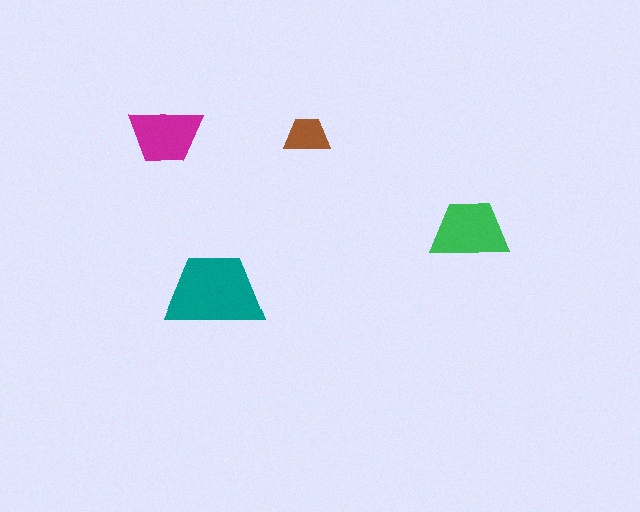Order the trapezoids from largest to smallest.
the teal one, the green one, the magenta one, the brown one.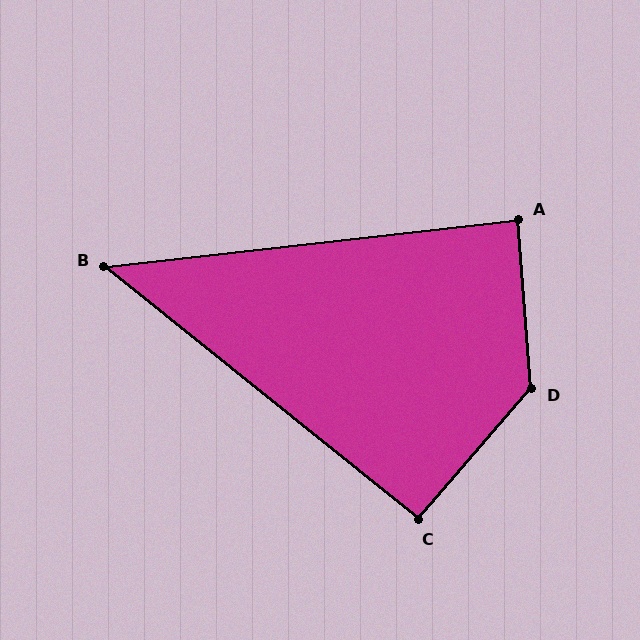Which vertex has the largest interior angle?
D, at approximately 135 degrees.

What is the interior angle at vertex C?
Approximately 92 degrees (approximately right).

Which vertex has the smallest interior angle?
B, at approximately 45 degrees.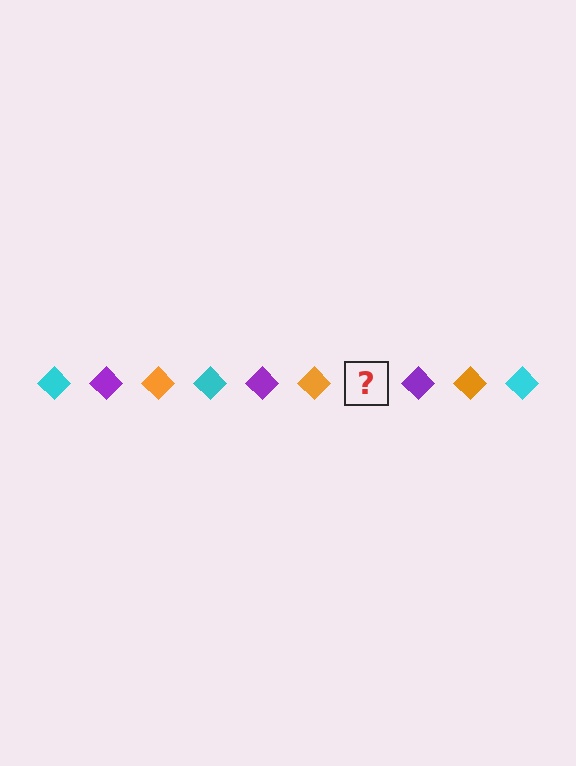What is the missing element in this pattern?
The missing element is a cyan diamond.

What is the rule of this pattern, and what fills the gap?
The rule is that the pattern cycles through cyan, purple, orange diamonds. The gap should be filled with a cyan diamond.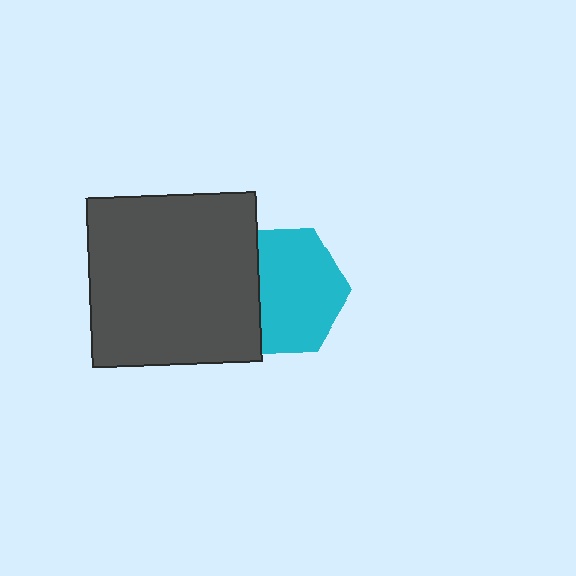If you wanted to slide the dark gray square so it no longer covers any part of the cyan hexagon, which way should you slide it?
Slide it left — that is the most direct way to separate the two shapes.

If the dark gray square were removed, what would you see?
You would see the complete cyan hexagon.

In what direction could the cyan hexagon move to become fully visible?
The cyan hexagon could move right. That would shift it out from behind the dark gray square entirely.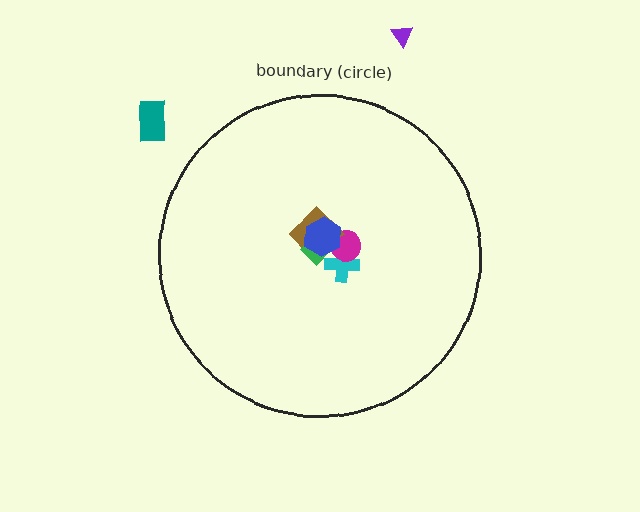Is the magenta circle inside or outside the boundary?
Inside.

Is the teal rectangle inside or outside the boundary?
Outside.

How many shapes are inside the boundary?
5 inside, 2 outside.